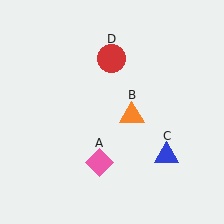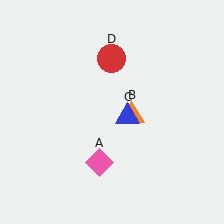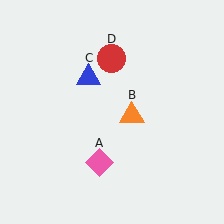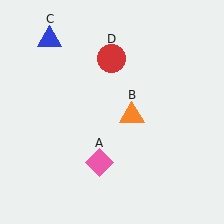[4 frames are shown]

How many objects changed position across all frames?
1 object changed position: blue triangle (object C).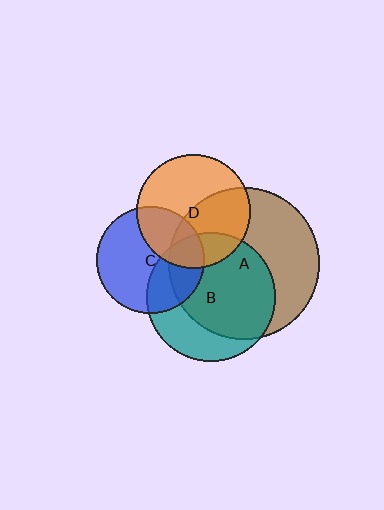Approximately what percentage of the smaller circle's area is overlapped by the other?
Approximately 30%.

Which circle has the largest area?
Circle A (brown).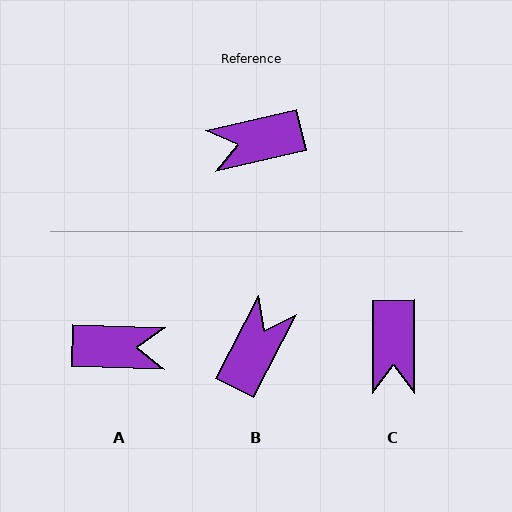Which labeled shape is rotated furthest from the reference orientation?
A, about 166 degrees away.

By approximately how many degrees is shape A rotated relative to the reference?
Approximately 166 degrees counter-clockwise.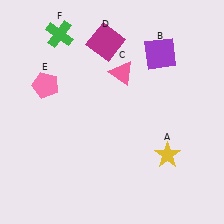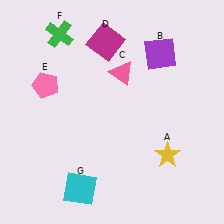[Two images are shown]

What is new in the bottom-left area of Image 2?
A cyan square (G) was added in the bottom-left area of Image 2.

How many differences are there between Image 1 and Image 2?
There is 1 difference between the two images.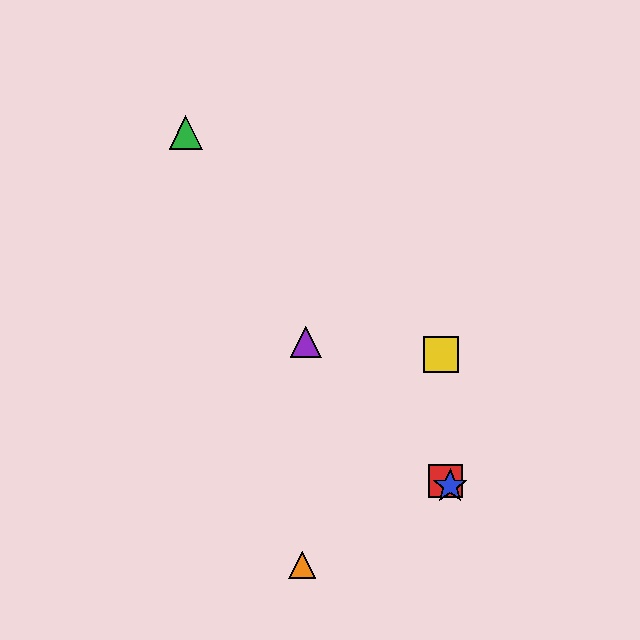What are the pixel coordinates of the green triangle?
The green triangle is at (186, 132).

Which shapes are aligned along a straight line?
The red square, the blue star, the purple triangle are aligned along a straight line.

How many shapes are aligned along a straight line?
3 shapes (the red square, the blue star, the purple triangle) are aligned along a straight line.